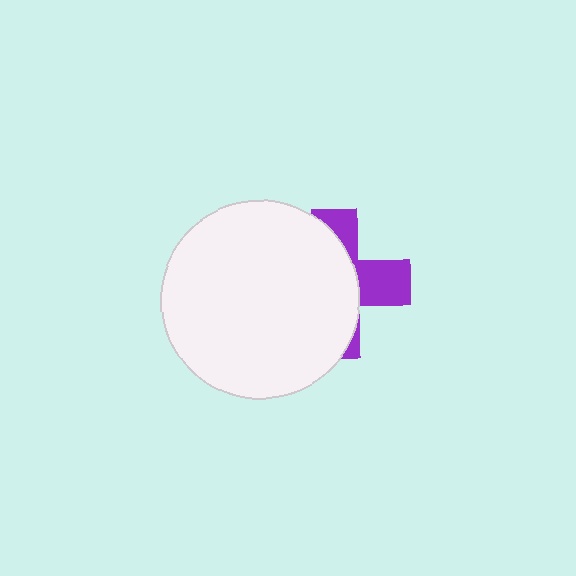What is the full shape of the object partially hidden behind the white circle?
The partially hidden object is a purple cross.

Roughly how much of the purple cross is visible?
A small part of it is visible (roughly 35%).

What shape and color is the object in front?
The object in front is a white circle.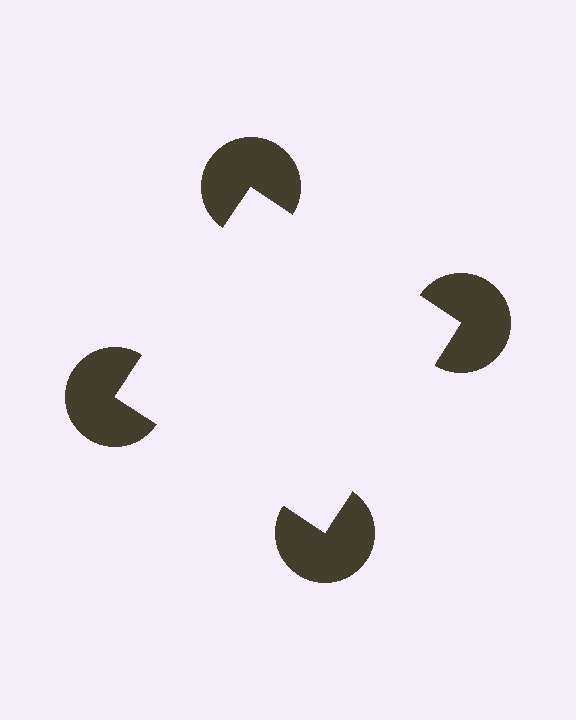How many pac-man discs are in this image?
There are 4 — one at each vertex of the illusory square.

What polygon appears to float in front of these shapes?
An illusory square — its edges are inferred from the aligned wedge cuts in the pac-man discs, not physically drawn.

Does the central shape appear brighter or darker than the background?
It typically appears slightly brighter than the background, even though no actual brightness change is drawn.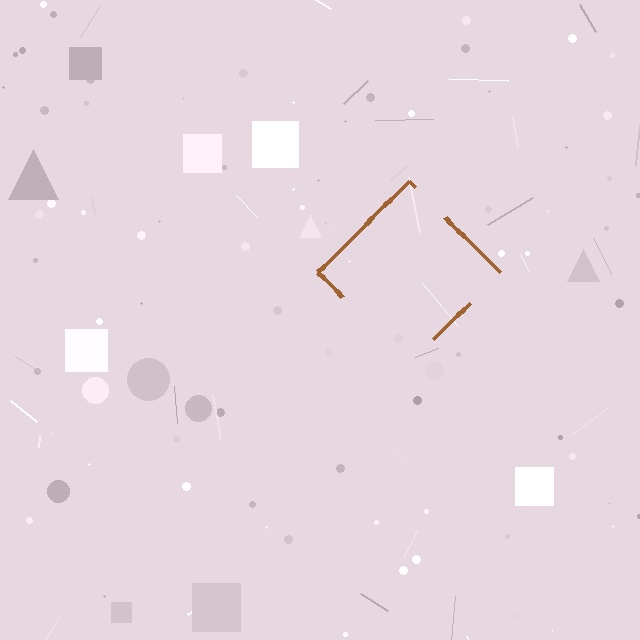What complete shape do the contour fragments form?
The contour fragments form a diamond.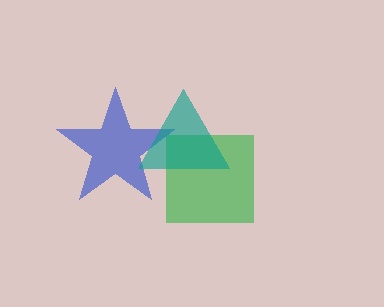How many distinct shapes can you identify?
There are 3 distinct shapes: a green square, a blue star, a teal triangle.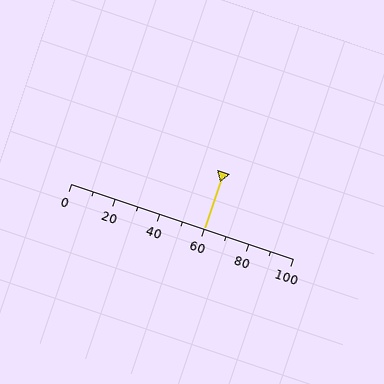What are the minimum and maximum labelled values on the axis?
The axis runs from 0 to 100.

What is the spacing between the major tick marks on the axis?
The major ticks are spaced 20 apart.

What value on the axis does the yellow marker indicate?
The marker indicates approximately 60.